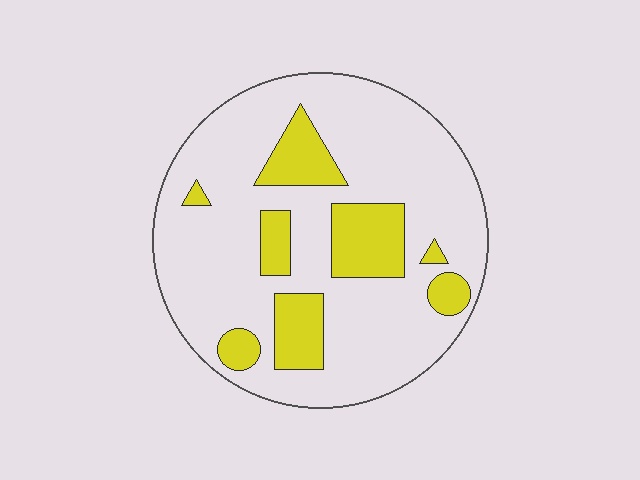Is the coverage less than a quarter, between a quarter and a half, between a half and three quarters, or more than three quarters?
Less than a quarter.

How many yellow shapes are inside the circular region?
8.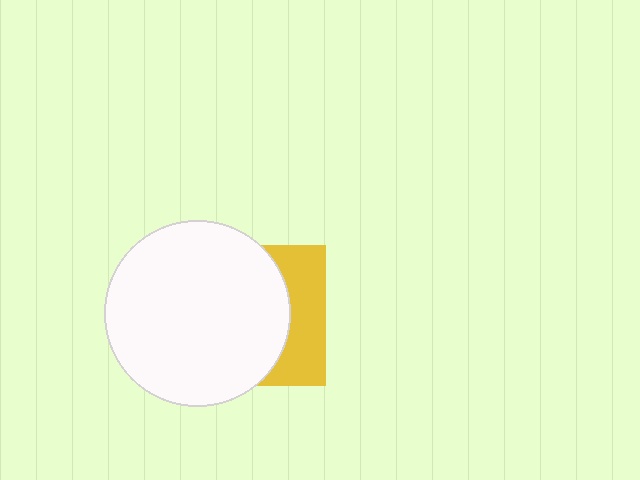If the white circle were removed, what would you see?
You would see the complete yellow square.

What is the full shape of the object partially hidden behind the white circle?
The partially hidden object is a yellow square.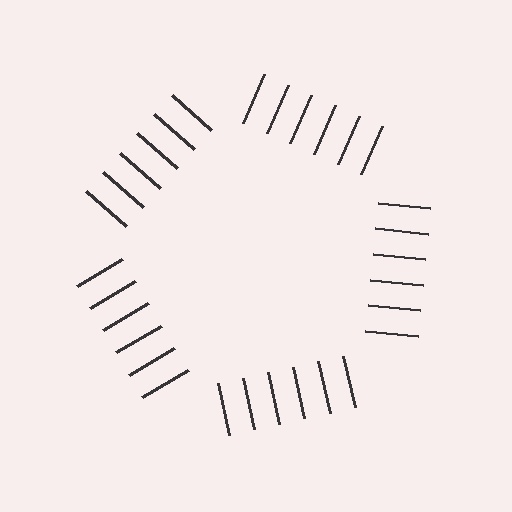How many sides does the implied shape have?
5 sides — the line-ends trace a pentagon.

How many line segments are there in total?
30 — 6 along each of the 5 edges.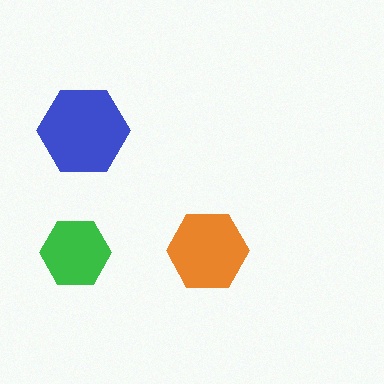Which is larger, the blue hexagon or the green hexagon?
The blue one.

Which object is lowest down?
The green hexagon is bottommost.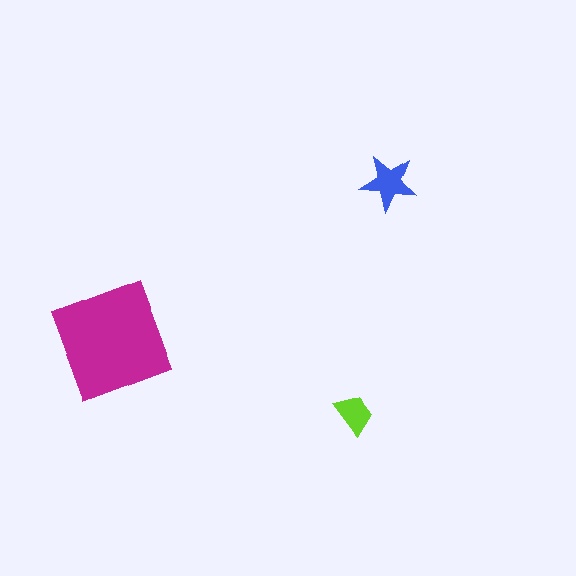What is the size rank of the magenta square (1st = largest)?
1st.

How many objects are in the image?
There are 3 objects in the image.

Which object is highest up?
The blue star is topmost.